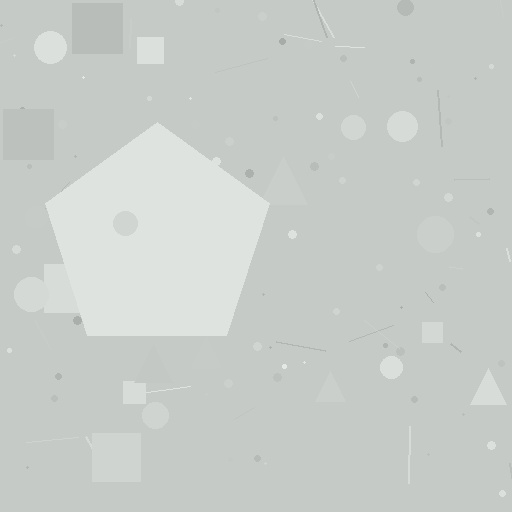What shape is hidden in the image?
A pentagon is hidden in the image.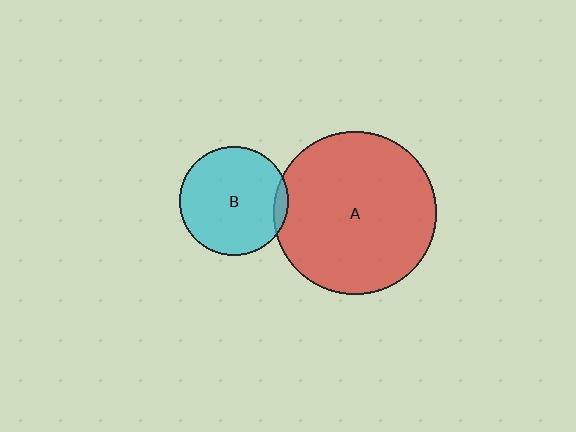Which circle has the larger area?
Circle A (red).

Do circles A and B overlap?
Yes.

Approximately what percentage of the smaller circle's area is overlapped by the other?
Approximately 5%.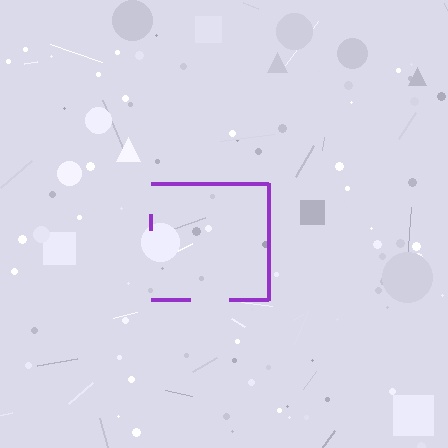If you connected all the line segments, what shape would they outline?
They would outline a square.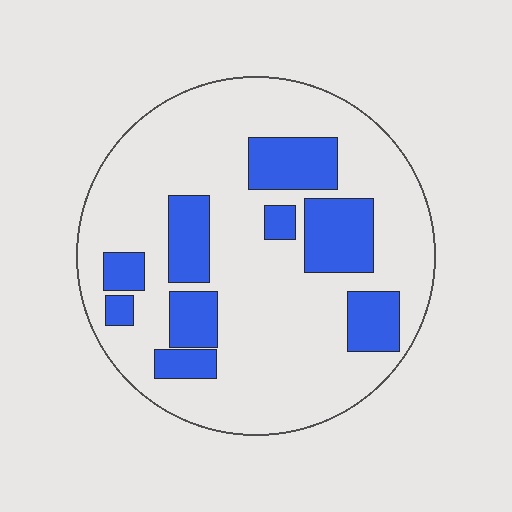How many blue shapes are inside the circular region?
9.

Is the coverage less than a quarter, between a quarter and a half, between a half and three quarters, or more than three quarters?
Less than a quarter.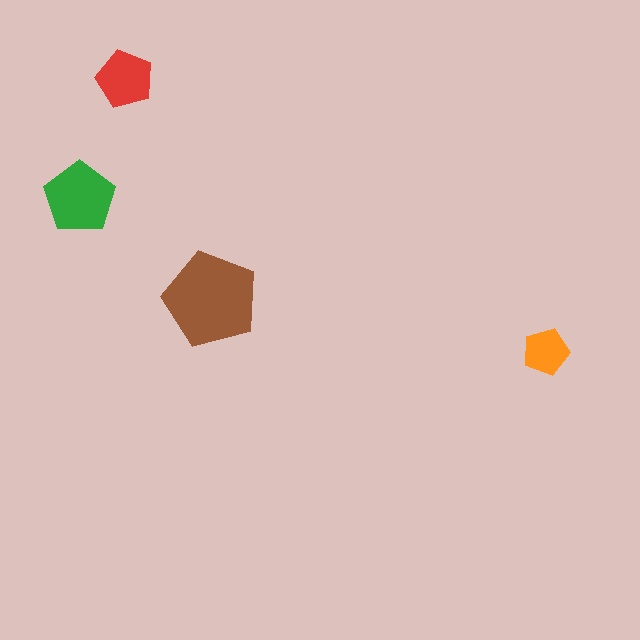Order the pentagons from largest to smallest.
the brown one, the green one, the red one, the orange one.